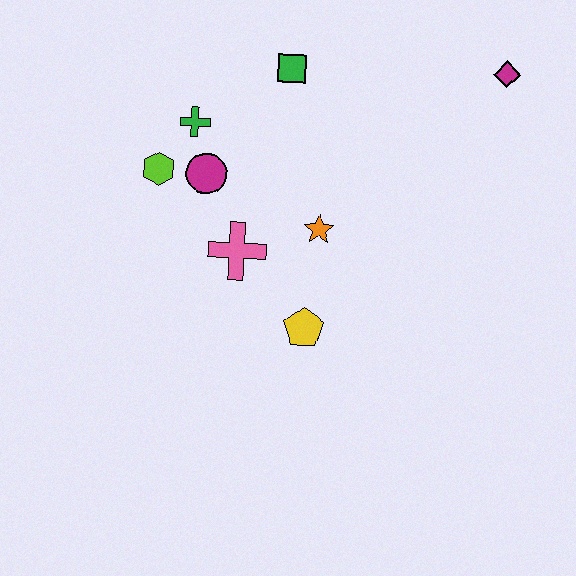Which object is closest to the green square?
The green cross is closest to the green square.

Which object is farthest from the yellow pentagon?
The magenta diamond is farthest from the yellow pentagon.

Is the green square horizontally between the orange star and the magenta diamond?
No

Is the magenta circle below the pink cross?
No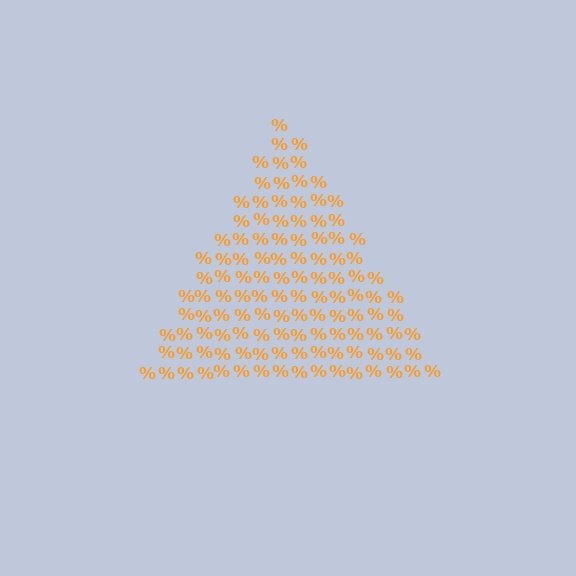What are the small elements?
The small elements are percent signs.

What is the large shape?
The large shape is a triangle.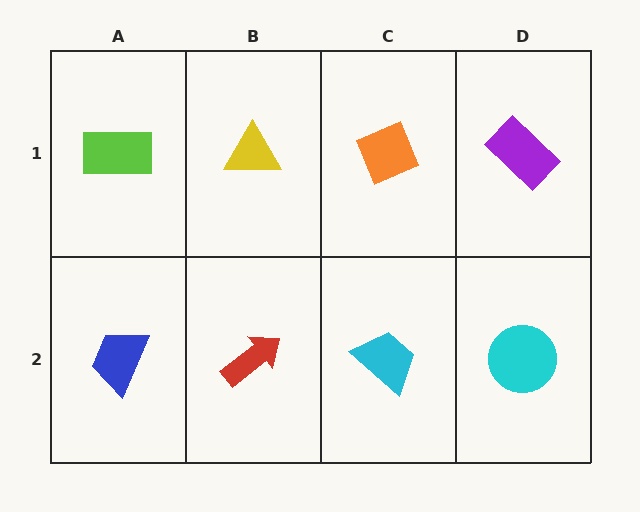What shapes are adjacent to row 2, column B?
A yellow triangle (row 1, column B), a blue trapezoid (row 2, column A), a cyan trapezoid (row 2, column C).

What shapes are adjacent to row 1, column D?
A cyan circle (row 2, column D), an orange diamond (row 1, column C).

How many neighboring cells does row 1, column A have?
2.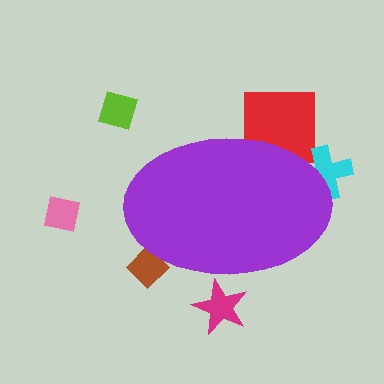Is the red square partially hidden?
Yes, the red square is partially hidden behind the purple ellipse.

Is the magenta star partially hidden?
Yes, the magenta star is partially hidden behind the purple ellipse.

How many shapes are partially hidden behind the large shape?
4 shapes are partially hidden.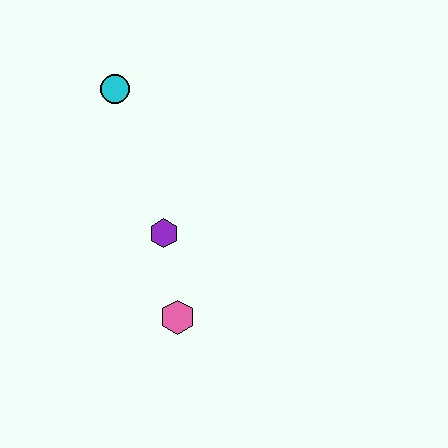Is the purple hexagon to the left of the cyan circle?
No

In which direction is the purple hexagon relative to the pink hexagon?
The purple hexagon is above the pink hexagon.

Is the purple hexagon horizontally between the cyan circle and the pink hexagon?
Yes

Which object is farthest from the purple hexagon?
The cyan circle is farthest from the purple hexagon.